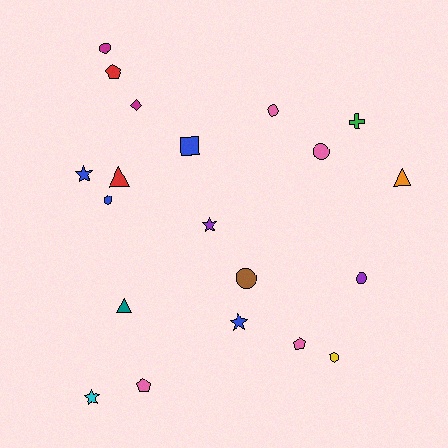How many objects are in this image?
There are 20 objects.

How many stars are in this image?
There are 4 stars.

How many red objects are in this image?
There are 2 red objects.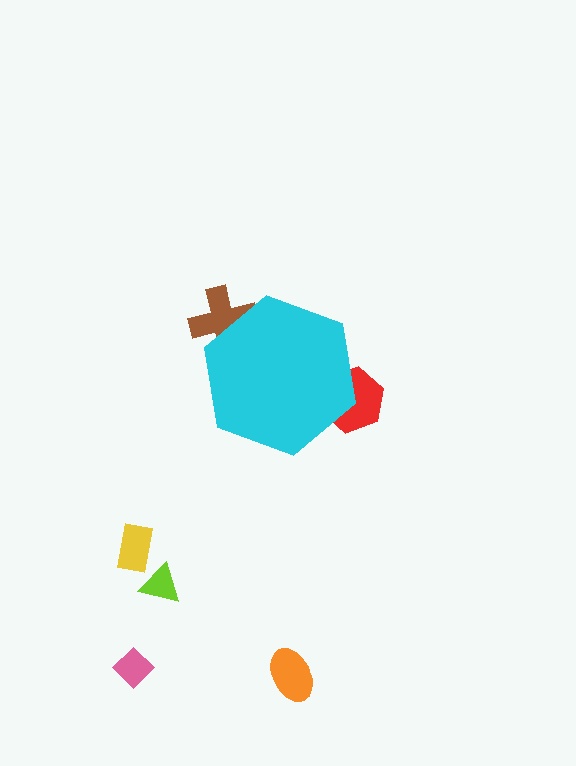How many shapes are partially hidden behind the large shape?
2 shapes are partially hidden.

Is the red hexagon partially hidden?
Yes, the red hexagon is partially hidden behind the cyan hexagon.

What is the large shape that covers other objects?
A cyan hexagon.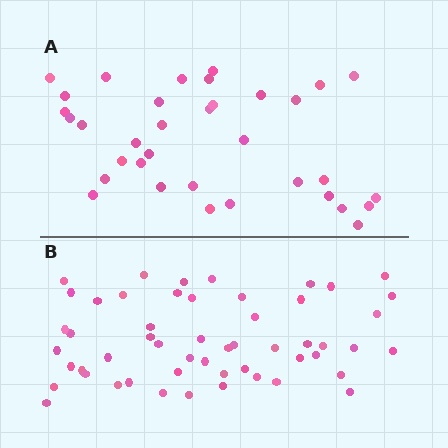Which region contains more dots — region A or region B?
Region B (the bottom region) has more dots.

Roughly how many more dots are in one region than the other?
Region B has approximately 20 more dots than region A.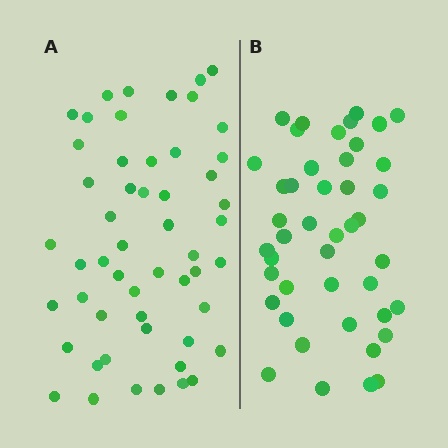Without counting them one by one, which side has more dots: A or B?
Region A (the left region) has more dots.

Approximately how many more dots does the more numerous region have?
Region A has roughly 8 or so more dots than region B.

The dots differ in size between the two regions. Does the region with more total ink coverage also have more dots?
No. Region B has more total ink coverage because its dots are larger, but region A actually contains more individual dots. Total area can be misleading — the number of items is what matters here.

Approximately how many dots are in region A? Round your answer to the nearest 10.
About 50 dots. (The exact count is 53, which rounds to 50.)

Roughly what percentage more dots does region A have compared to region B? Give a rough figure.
About 20% more.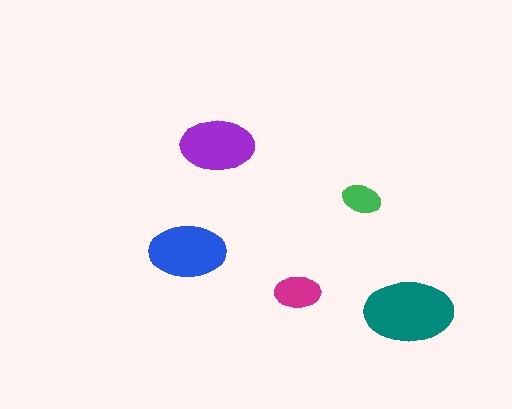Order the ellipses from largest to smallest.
the teal one, the blue one, the purple one, the magenta one, the green one.